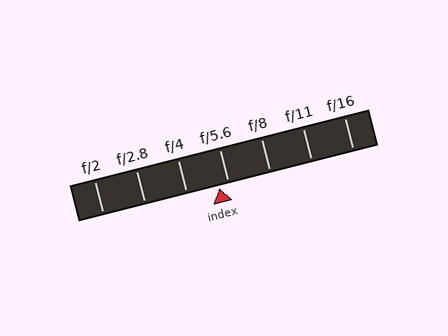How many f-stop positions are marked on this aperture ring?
There are 7 f-stop positions marked.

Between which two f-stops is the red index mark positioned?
The index mark is between f/4 and f/5.6.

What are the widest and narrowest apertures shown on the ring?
The widest aperture shown is f/2 and the narrowest is f/16.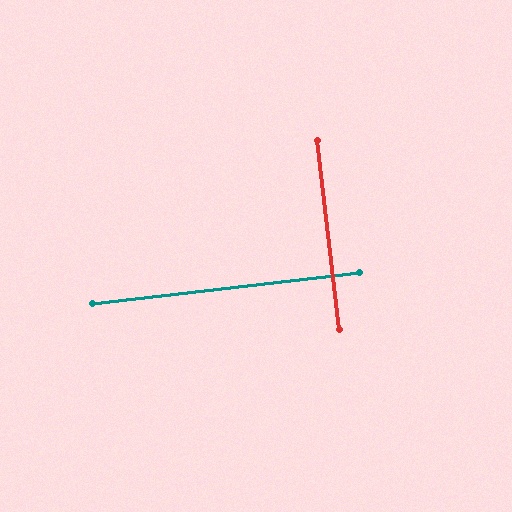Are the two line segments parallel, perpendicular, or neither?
Perpendicular — they meet at approximately 90°.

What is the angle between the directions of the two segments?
Approximately 90 degrees.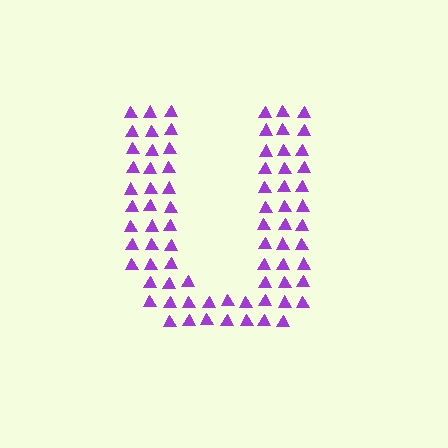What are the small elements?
The small elements are triangles.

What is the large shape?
The large shape is the letter U.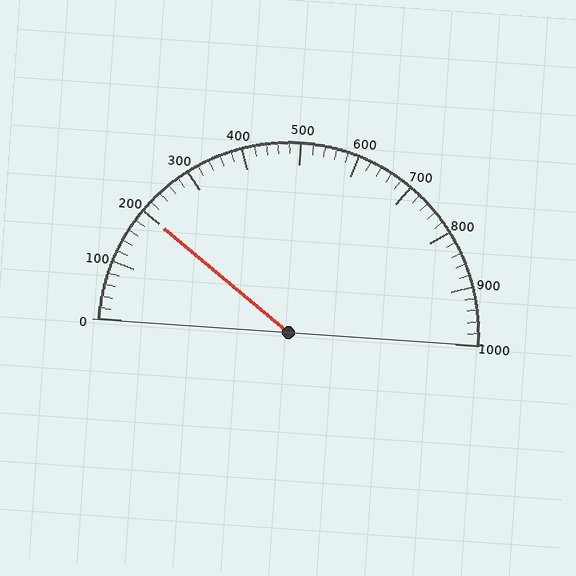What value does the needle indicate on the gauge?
The needle indicates approximately 200.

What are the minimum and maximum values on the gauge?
The gauge ranges from 0 to 1000.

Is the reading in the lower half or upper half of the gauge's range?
The reading is in the lower half of the range (0 to 1000).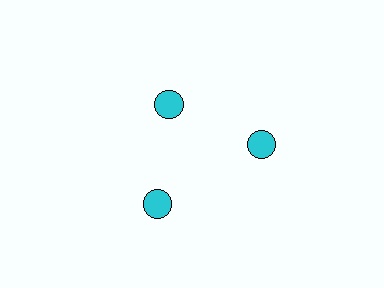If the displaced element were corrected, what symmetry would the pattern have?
It would have 3-fold rotational symmetry — the pattern would map onto itself every 120 degrees.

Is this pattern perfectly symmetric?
No. The 3 cyan circles are arranged in a ring, but one element near the 11 o'clock position is pulled inward toward the center, breaking the 3-fold rotational symmetry.